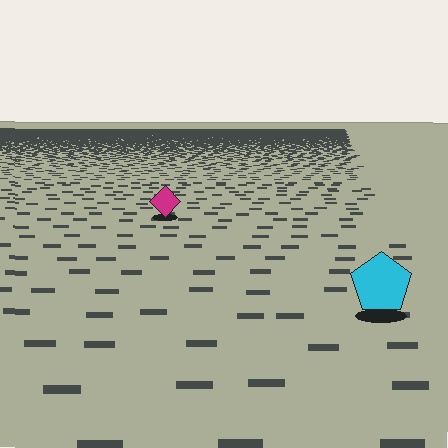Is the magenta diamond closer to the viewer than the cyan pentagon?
No. The cyan pentagon is closer — you can tell from the texture gradient: the ground texture is coarser near it.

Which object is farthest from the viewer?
The magenta diamond is farthest from the viewer. It appears smaller and the ground texture around it is denser.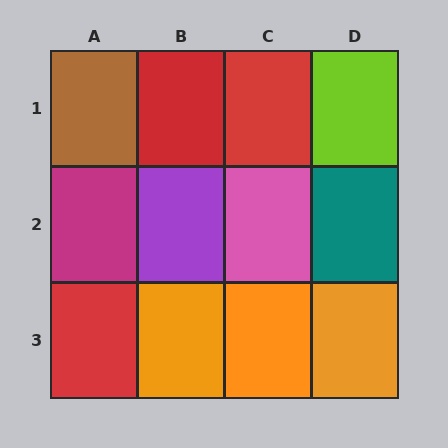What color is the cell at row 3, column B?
Orange.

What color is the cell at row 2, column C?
Pink.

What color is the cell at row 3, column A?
Red.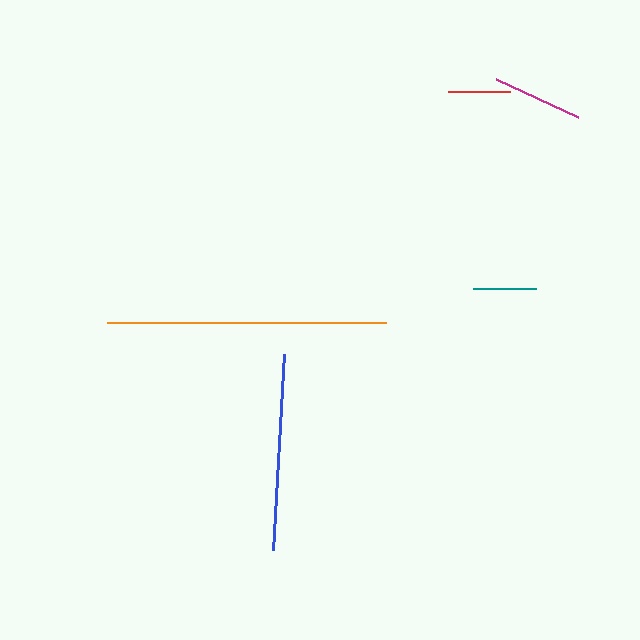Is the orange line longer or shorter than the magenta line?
The orange line is longer than the magenta line.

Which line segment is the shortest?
The red line is the shortest at approximately 62 pixels.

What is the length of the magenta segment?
The magenta segment is approximately 91 pixels long.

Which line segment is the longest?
The orange line is the longest at approximately 278 pixels.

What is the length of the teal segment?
The teal segment is approximately 63 pixels long.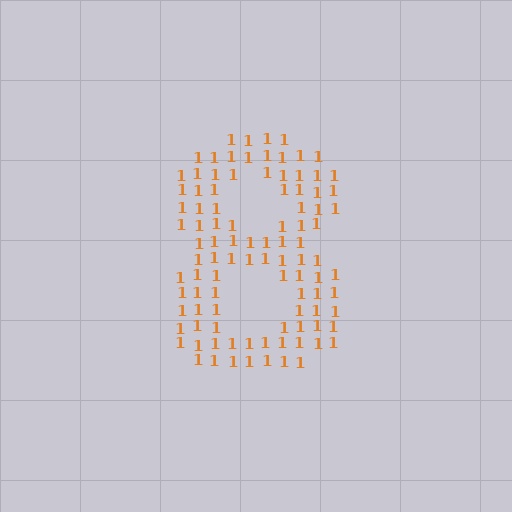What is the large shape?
The large shape is the digit 8.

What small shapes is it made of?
It is made of small digit 1's.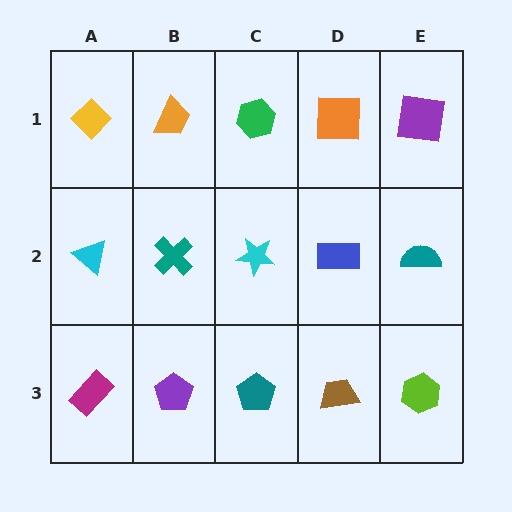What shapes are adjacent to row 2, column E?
A purple square (row 1, column E), a lime hexagon (row 3, column E), a blue rectangle (row 2, column D).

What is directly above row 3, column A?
A cyan triangle.